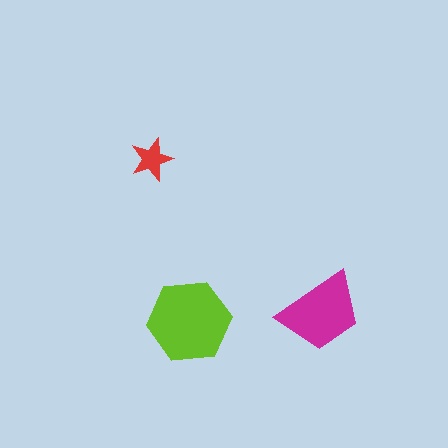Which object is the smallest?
The red star.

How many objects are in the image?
There are 3 objects in the image.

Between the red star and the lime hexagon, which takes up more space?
The lime hexagon.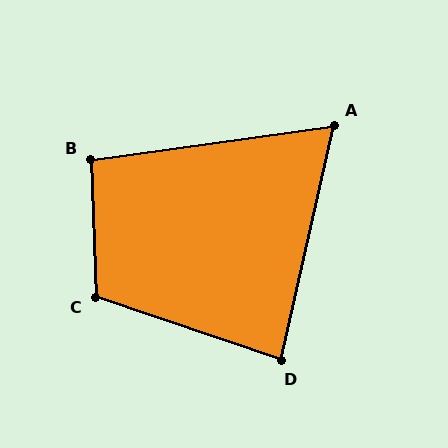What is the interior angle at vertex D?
Approximately 84 degrees (acute).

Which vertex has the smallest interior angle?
A, at approximately 70 degrees.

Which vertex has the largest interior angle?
C, at approximately 110 degrees.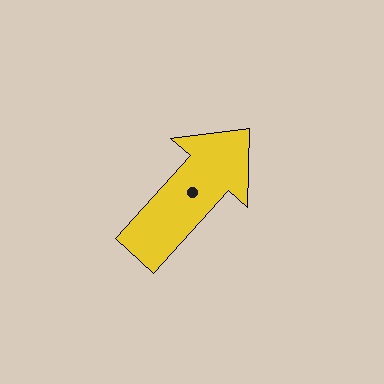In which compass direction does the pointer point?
Northeast.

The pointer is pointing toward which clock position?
Roughly 1 o'clock.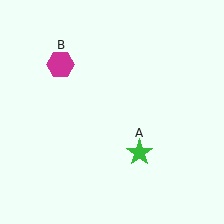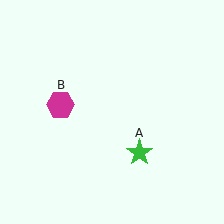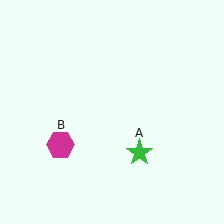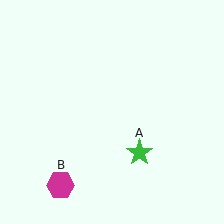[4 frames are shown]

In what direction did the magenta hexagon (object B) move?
The magenta hexagon (object B) moved down.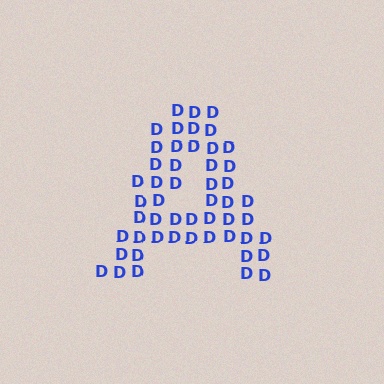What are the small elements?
The small elements are letter D's.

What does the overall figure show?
The overall figure shows the letter A.